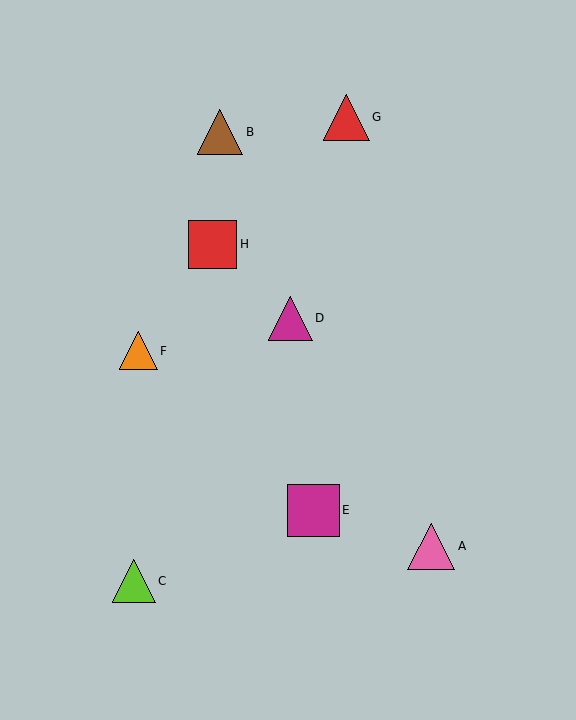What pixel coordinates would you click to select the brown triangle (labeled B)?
Click at (220, 132) to select the brown triangle B.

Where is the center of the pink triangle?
The center of the pink triangle is at (431, 546).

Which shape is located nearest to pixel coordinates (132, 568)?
The lime triangle (labeled C) at (134, 581) is nearest to that location.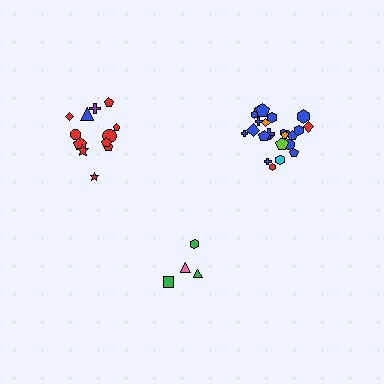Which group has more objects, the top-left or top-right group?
The top-right group.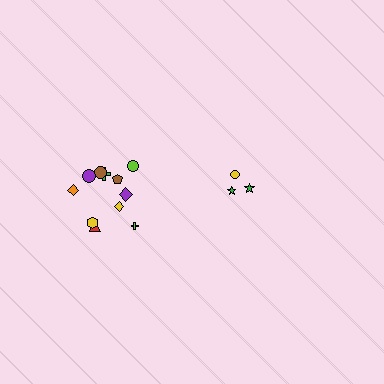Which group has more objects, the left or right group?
The left group.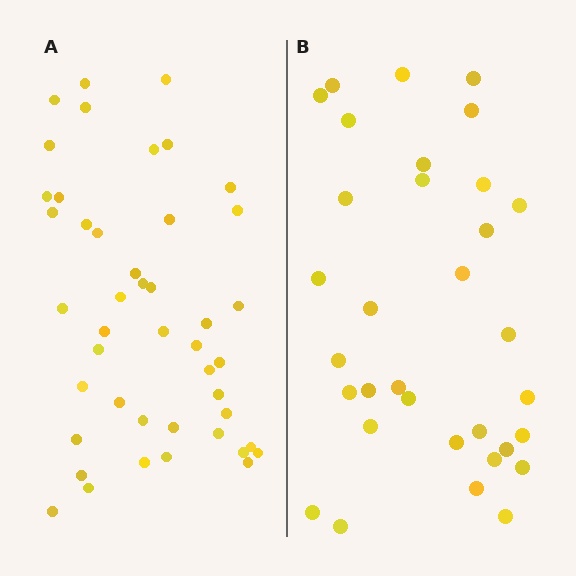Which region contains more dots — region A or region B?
Region A (the left region) has more dots.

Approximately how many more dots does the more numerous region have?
Region A has roughly 12 or so more dots than region B.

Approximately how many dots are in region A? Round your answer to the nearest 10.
About 40 dots. (The exact count is 45, which rounds to 40.)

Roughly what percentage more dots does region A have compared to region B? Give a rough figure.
About 35% more.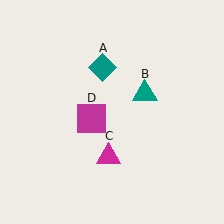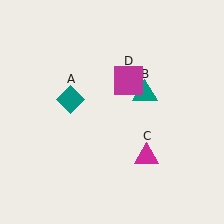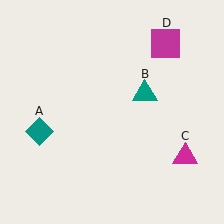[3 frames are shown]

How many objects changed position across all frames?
3 objects changed position: teal diamond (object A), magenta triangle (object C), magenta square (object D).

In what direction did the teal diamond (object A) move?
The teal diamond (object A) moved down and to the left.